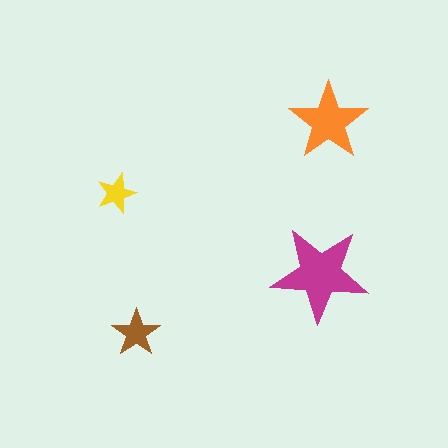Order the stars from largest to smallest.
the magenta one, the orange one, the brown one, the yellow one.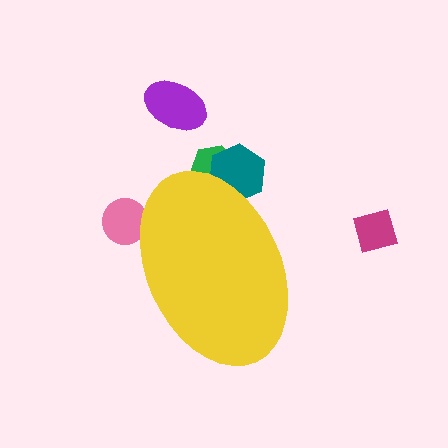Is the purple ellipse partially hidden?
No, the purple ellipse is fully visible.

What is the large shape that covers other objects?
A yellow ellipse.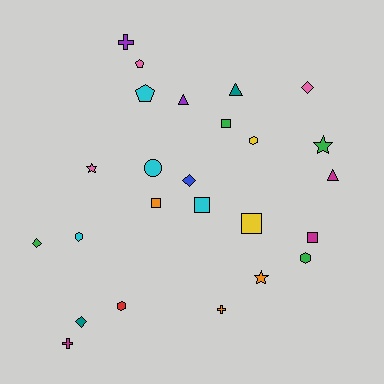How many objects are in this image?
There are 25 objects.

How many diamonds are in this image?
There are 4 diamonds.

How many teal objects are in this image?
There are 2 teal objects.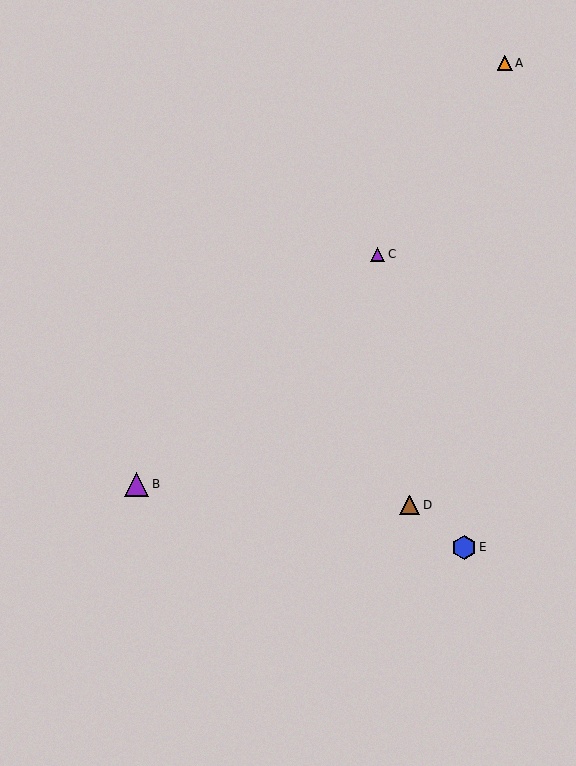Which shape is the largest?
The purple triangle (labeled B) is the largest.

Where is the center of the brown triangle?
The center of the brown triangle is at (410, 505).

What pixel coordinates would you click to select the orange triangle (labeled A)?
Click at (505, 63) to select the orange triangle A.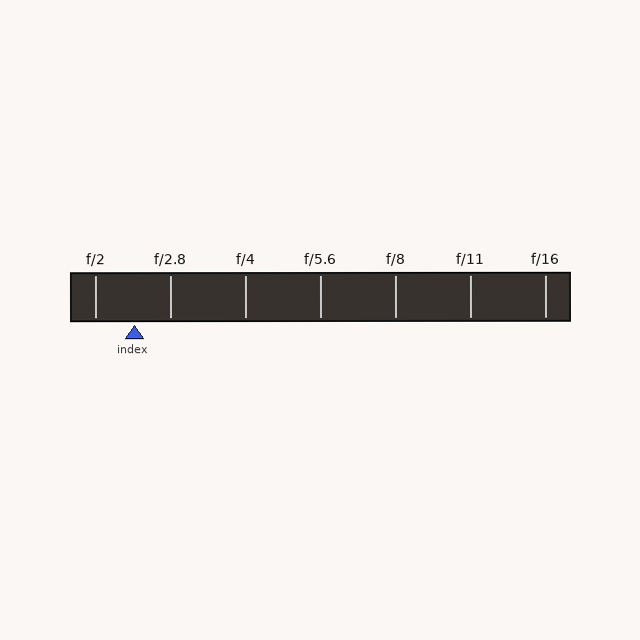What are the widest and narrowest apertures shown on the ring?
The widest aperture shown is f/2 and the narrowest is f/16.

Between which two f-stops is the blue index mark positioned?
The index mark is between f/2 and f/2.8.